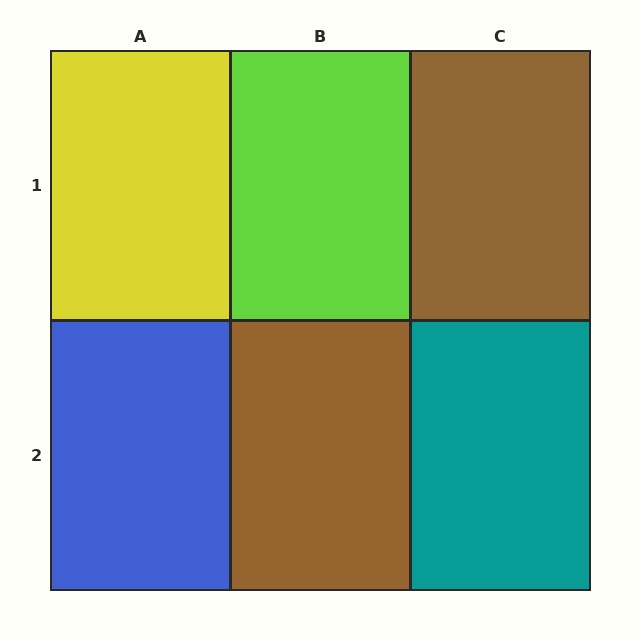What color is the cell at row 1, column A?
Yellow.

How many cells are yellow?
1 cell is yellow.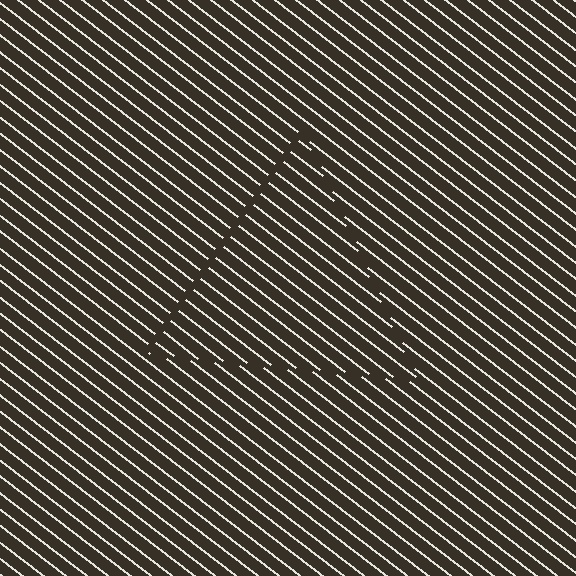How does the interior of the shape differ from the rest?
The interior of the shape contains the same grating, shifted by half a period — the contour is defined by the phase discontinuity where line-ends from the inner and outer gratings abut.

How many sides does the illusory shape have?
3 sides — the line-ends trace a triangle.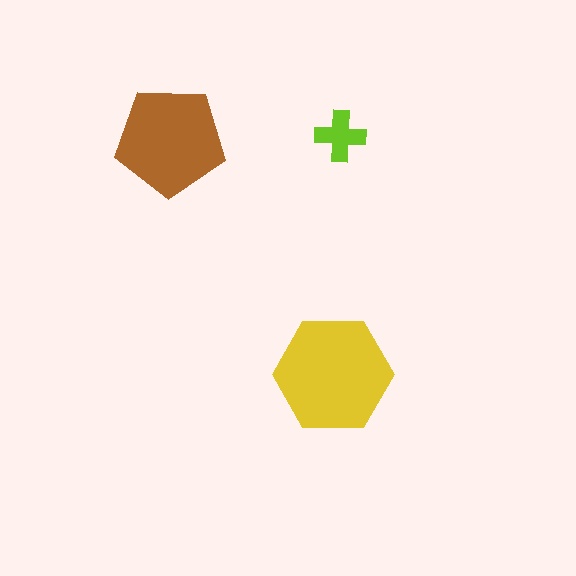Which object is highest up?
The lime cross is topmost.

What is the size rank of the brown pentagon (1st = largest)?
2nd.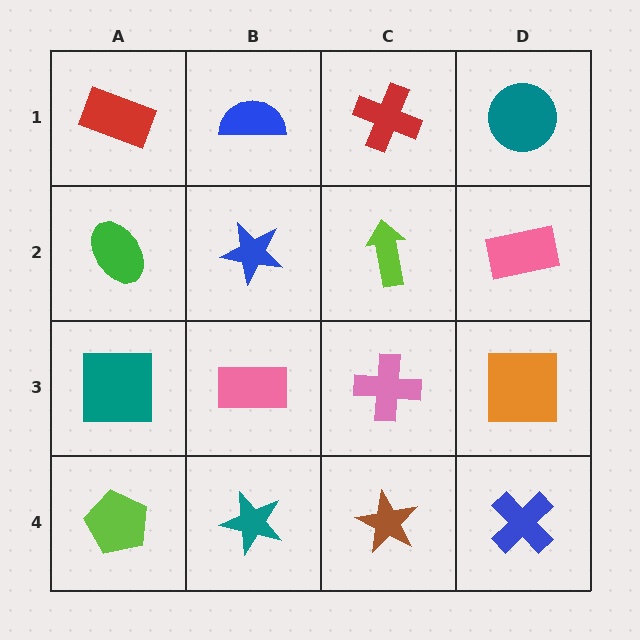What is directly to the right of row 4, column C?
A blue cross.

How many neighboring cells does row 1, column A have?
2.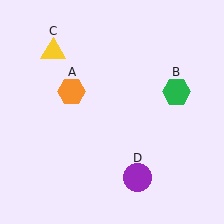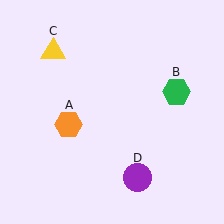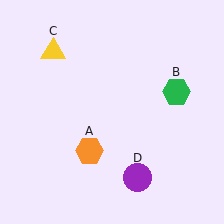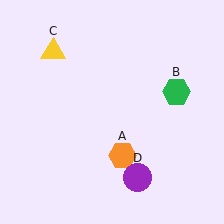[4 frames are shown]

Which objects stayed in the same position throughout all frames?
Green hexagon (object B) and yellow triangle (object C) and purple circle (object D) remained stationary.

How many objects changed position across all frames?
1 object changed position: orange hexagon (object A).